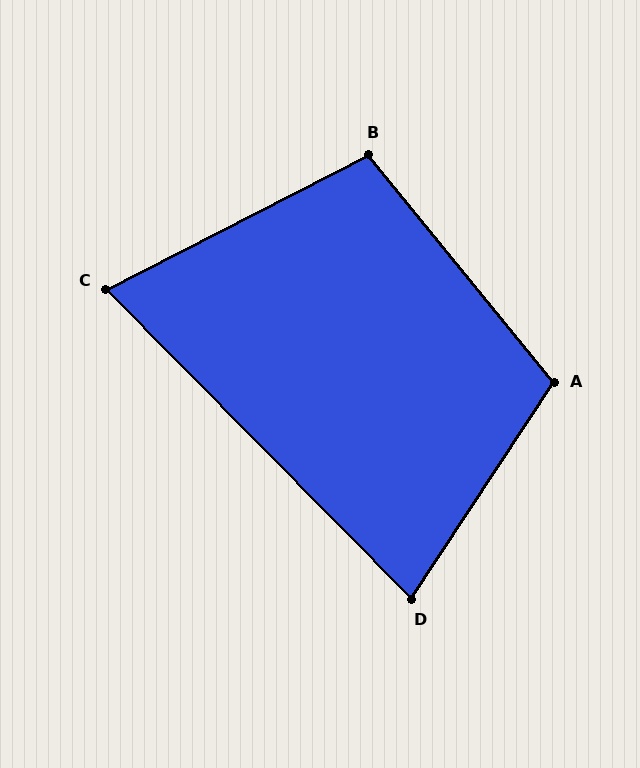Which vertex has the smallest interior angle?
C, at approximately 72 degrees.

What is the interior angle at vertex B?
Approximately 102 degrees (obtuse).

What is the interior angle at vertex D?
Approximately 78 degrees (acute).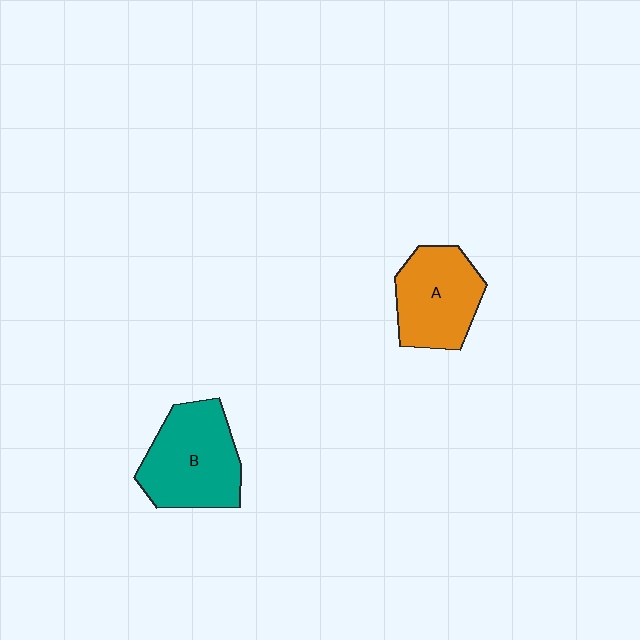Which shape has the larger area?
Shape B (teal).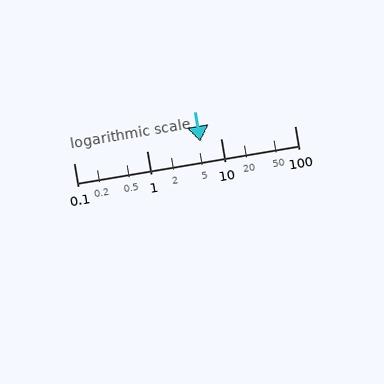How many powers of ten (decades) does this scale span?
The scale spans 3 decades, from 0.1 to 100.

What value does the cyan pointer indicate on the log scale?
The pointer indicates approximately 5.2.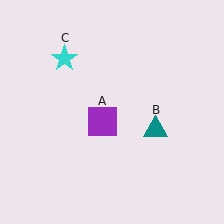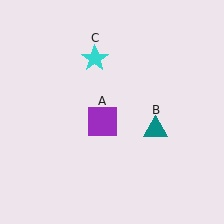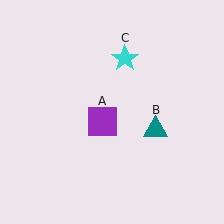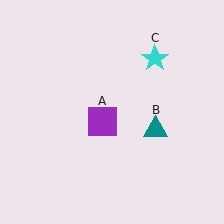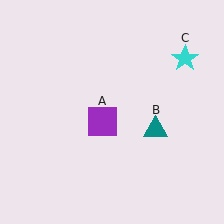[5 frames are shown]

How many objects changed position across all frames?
1 object changed position: cyan star (object C).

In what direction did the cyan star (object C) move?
The cyan star (object C) moved right.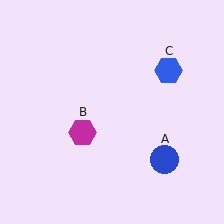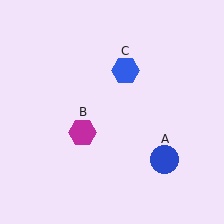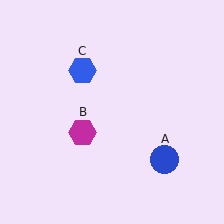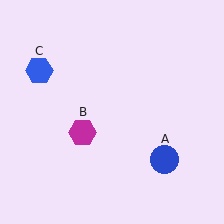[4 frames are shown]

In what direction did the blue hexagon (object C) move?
The blue hexagon (object C) moved left.